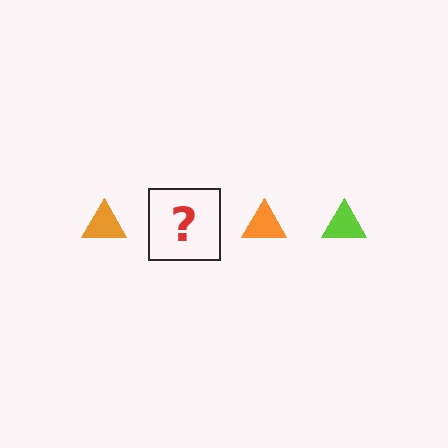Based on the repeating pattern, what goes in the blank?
The blank should be a lime triangle.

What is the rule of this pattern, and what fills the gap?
The rule is that the pattern cycles through orange, lime triangles. The gap should be filled with a lime triangle.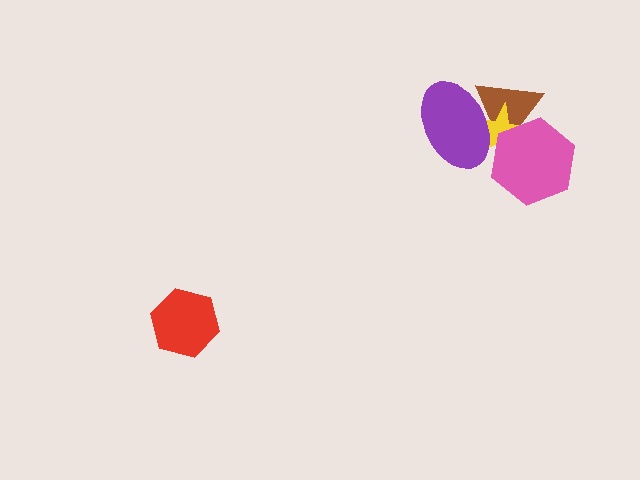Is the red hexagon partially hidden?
No, no other shape covers it.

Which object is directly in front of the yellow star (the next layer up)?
The pink hexagon is directly in front of the yellow star.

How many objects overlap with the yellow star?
3 objects overlap with the yellow star.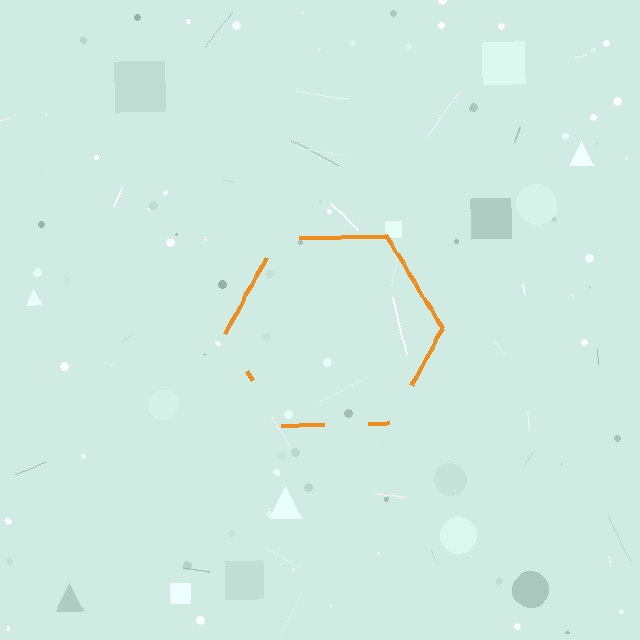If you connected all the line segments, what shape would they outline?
They would outline a hexagon.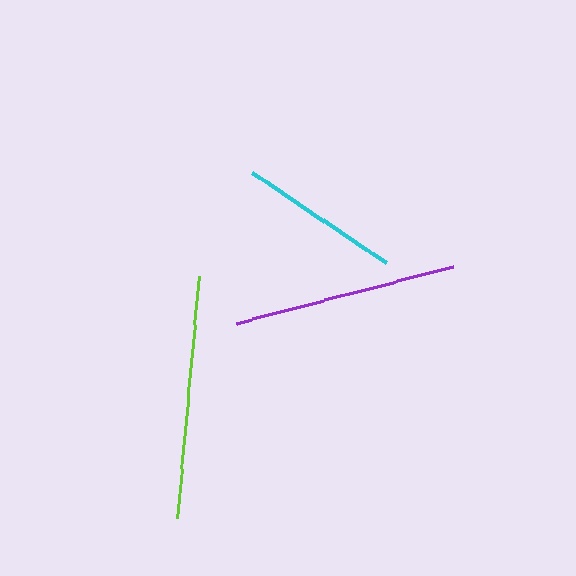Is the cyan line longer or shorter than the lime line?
The lime line is longer than the cyan line.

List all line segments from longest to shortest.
From longest to shortest: lime, purple, cyan.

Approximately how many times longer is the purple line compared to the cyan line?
The purple line is approximately 1.4 times the length of the cyan line.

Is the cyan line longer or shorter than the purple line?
The purple line is longer than the cyan line.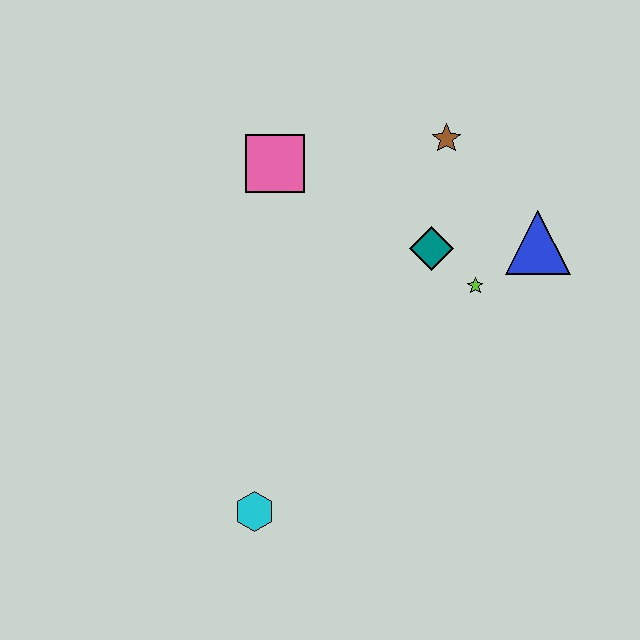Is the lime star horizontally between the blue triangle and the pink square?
Yes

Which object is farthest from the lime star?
The cyan hexagon is farthest from the lime star.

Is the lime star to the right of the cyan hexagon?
Yes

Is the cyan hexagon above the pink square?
No